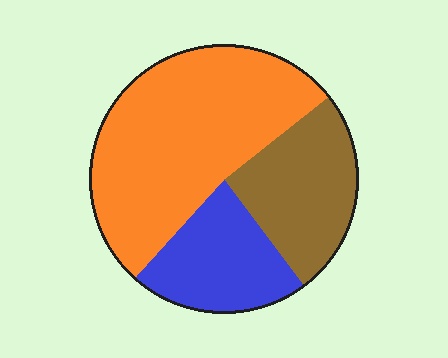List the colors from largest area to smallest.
From largest to smallest: orange, brown, blue.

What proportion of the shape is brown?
Brown covers around 25% of the shape.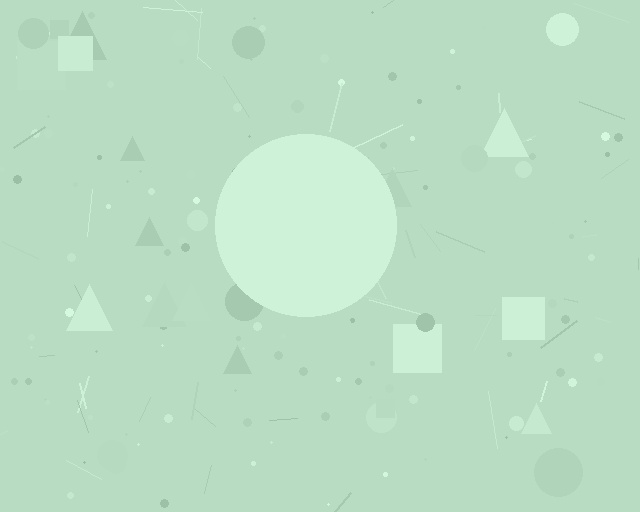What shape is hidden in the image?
A circle is hidden in the image.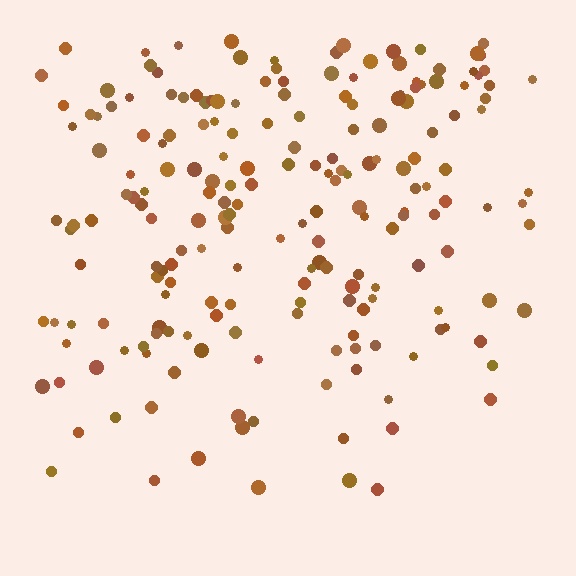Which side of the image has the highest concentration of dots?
The top.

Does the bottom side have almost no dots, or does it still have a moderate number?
Still a moderate number, just noticeably fewer than the top.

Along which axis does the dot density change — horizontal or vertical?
Vertical.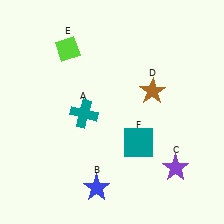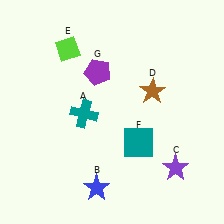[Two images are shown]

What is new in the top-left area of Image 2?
A purple pentagon (G) was added in the top-left area of Image 2.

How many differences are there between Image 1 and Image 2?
There is 1 difference between the two images.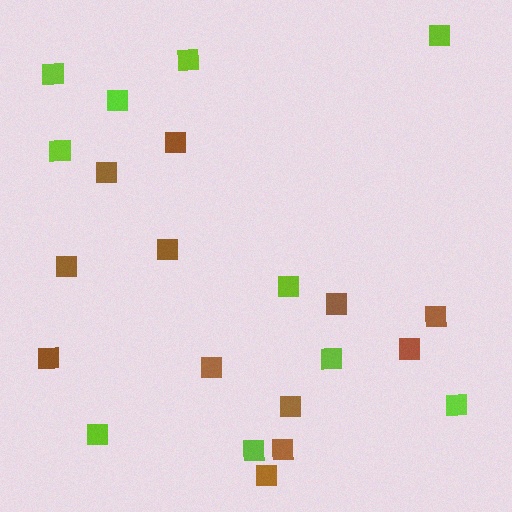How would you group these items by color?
There are 2 groups: one group of brown squares (12) and one group of lime squares (10).